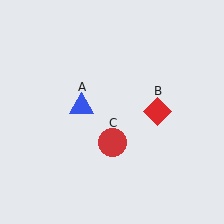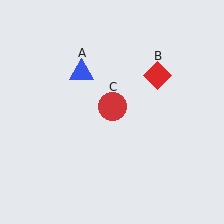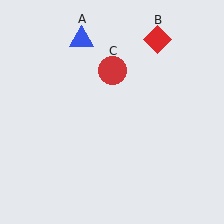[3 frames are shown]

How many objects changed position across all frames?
3 objects changed position: blue triangle (object A), red diamond (object B), red circle (object C).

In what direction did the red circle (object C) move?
The red circle (object C) moved up.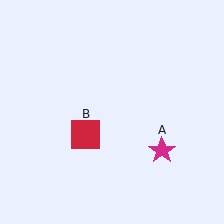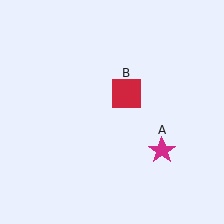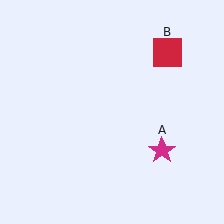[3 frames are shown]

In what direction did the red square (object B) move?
The red square (object B) moved up and to the right.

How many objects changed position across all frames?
1 object changed position: red square (object B).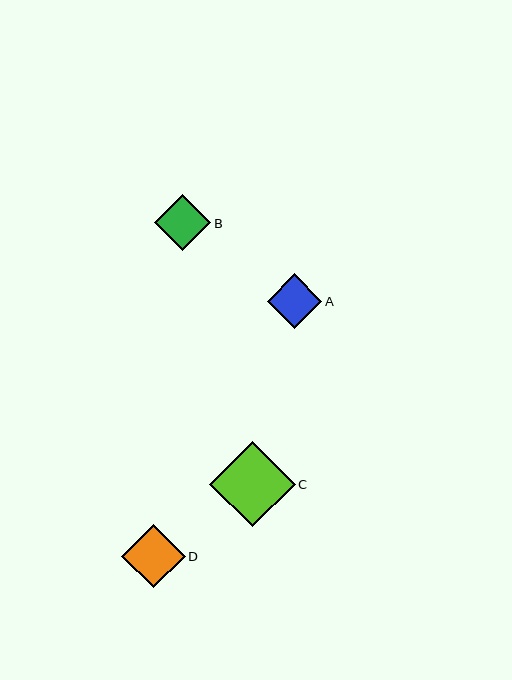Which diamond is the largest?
Diamond C is the largest with a size of approximately 85 pixels.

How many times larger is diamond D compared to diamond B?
Diamond D is approximately 1.1 times the size of diamond B.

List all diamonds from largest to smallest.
From largest to smallest: C, D, B, A.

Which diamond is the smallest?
Diamond A is the smallest with a size of approximately 54 pixels.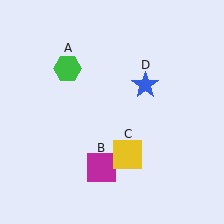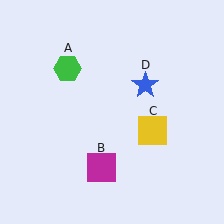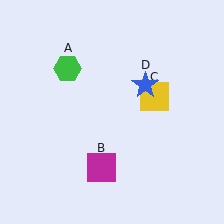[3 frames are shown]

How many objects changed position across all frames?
1 object changed position: yellow square (object C).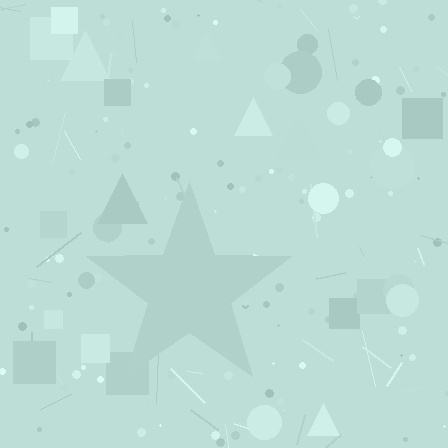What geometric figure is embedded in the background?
A star is embedded in the background.